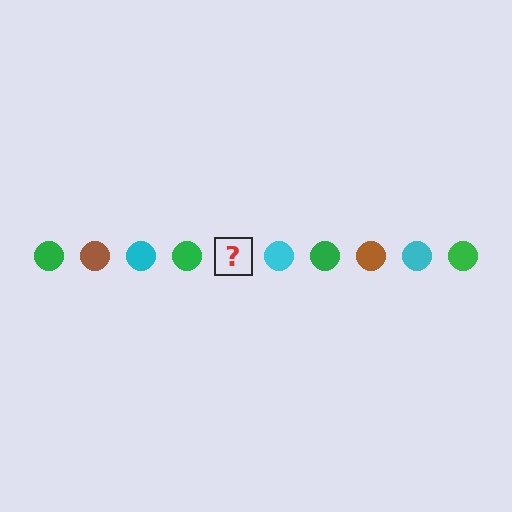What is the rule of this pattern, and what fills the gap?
The rule is that the pattern cycles through green, brown, cyan circles. The gap should be filled with a brown circle.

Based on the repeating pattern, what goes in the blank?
The blank should be a brown circle.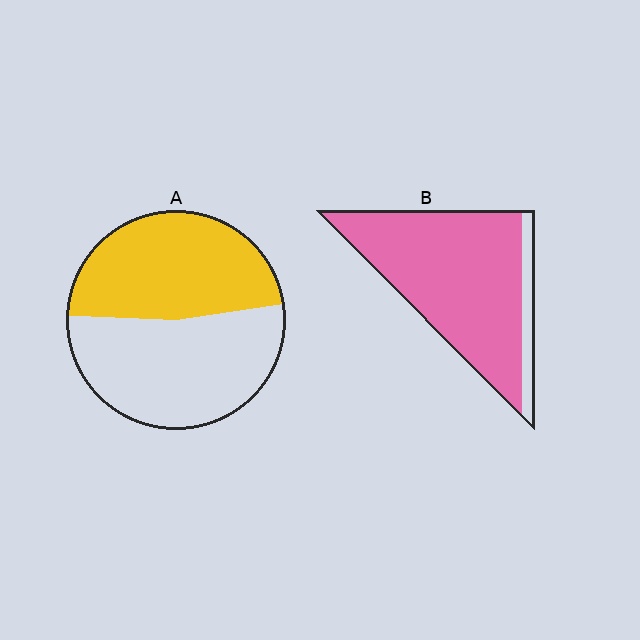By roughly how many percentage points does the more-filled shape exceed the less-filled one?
By roughly 40 percentage points (B over A).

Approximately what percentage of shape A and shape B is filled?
A is approximately 45% and B is approximately 90%.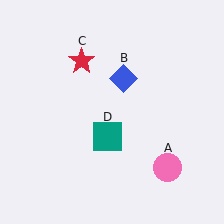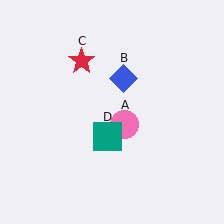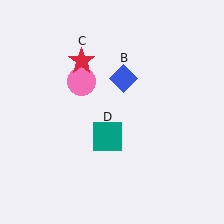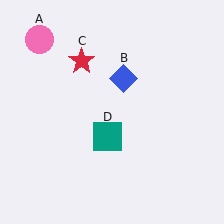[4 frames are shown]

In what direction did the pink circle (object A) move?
The pink circle (object A) moved up and to the left.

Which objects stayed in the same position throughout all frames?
Blue diamond (object B) and red star (object C) and teal square (object D) remained stationary.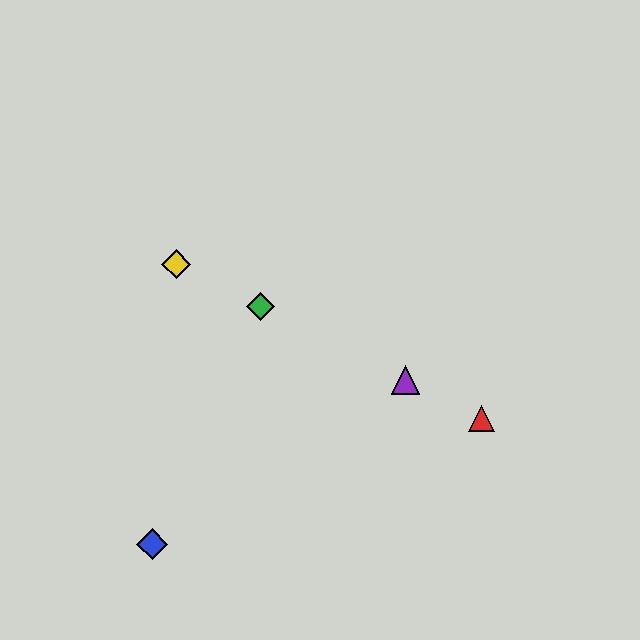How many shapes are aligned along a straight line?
4 shapes (the red triangle, the green diamond, the yellow diamond, the purple triangle) are aligned along a straight line.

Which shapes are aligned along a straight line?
The red triangle, the green diamond, the yellow diamond, the purple triangle are aligned along a straight line.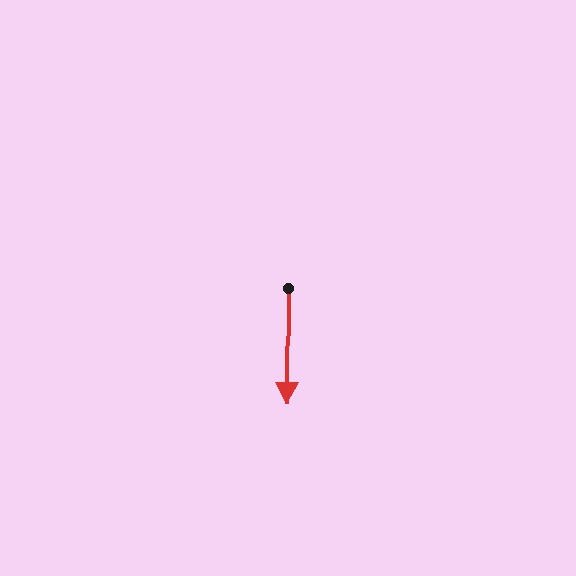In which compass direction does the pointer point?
South.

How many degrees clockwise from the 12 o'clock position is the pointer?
Approximately 180 degrees.